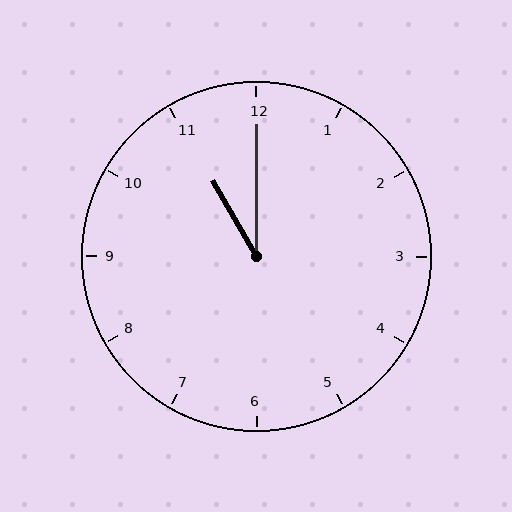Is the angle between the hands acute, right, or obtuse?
It is acute.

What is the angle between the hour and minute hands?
Approximately 30 degrees.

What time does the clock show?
11:00.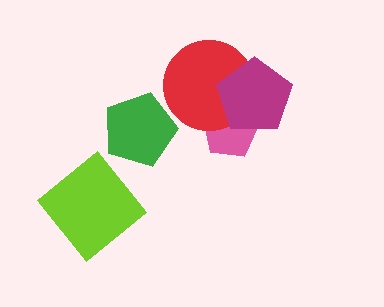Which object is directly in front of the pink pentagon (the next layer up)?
The red circle is directly in front of the pink pentagon.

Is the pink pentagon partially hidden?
Yes, it is partially covered by another shape.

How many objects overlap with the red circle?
2 objects overlap with the red circle.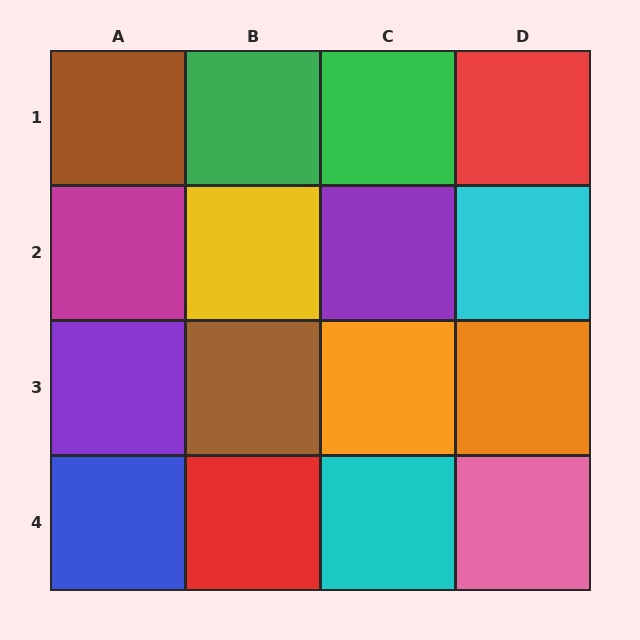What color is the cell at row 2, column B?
Yellow.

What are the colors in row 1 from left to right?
Brown, green, green, red.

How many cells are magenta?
1 cell is magenta.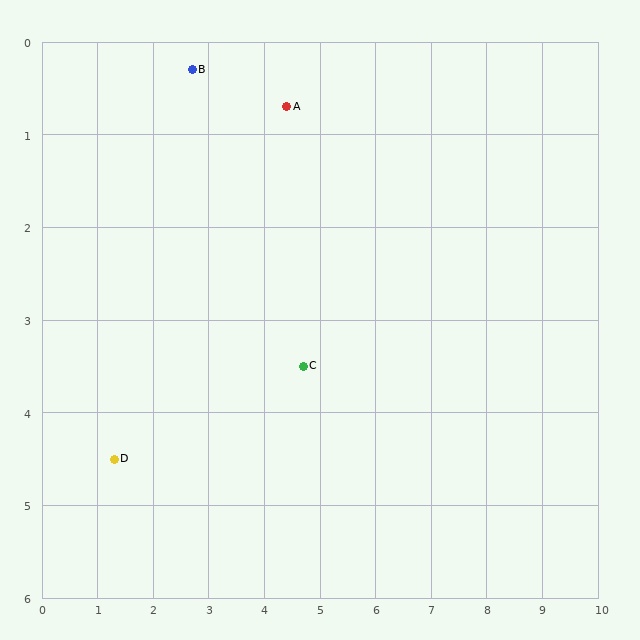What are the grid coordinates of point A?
Point A is at approximately (4.4, 0.7).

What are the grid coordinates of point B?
Point B is at approximately (2.7, 0.3).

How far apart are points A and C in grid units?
Points A and C are about 2.8 grid units apart.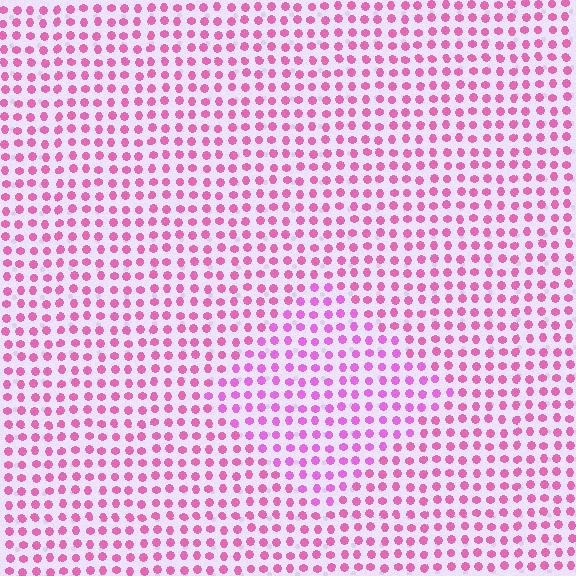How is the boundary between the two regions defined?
The boundary is defined purely by a slight shift in hue (about 22 degrees). Spacing, size, and orientation are identical on both sides.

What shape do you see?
I see a diamond.